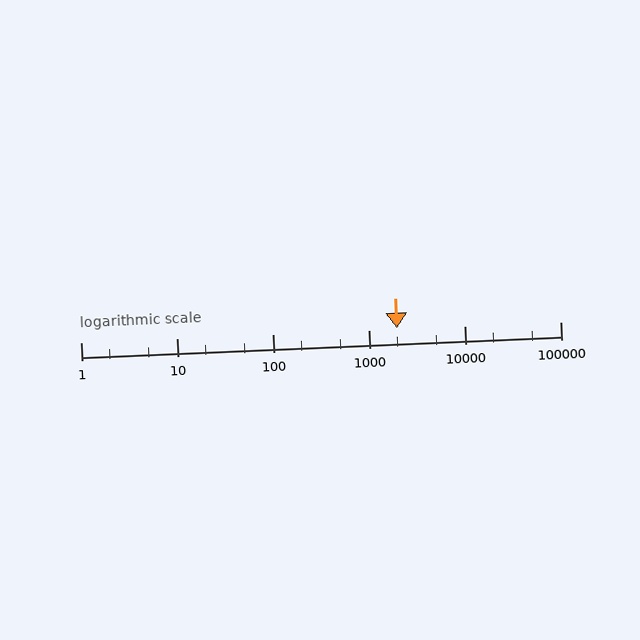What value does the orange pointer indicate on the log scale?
The pointer indicates approximately 2000.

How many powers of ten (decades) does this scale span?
The scale spans 5 decades, from 1 to 100000.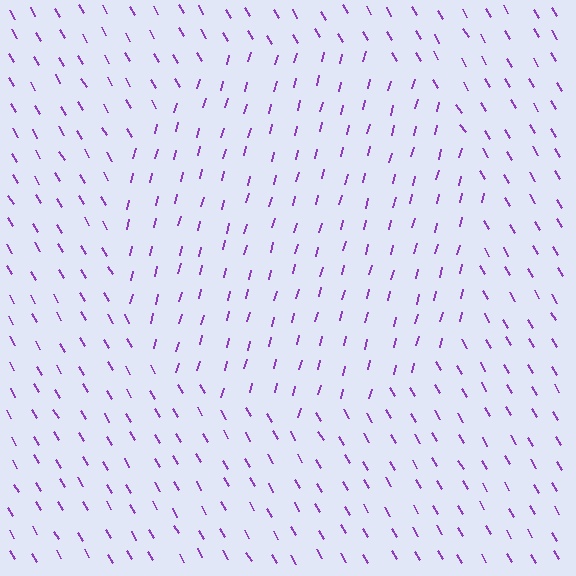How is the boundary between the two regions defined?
The boundary is defined purely by a change in line orientation (approximately 45 degrees difference). All lines are the same color and thickness.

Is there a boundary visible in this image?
Yes, there is a texture boundary formed by a change in line orientation.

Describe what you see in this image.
The image is filled with small purple line segments. A circle region in the image has lines oriented differently from the surrounding lines, creating a visible texture boundary.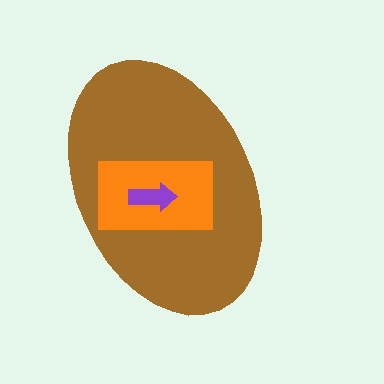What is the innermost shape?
The purple arrow.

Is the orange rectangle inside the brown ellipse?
Yes.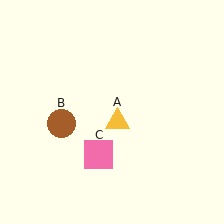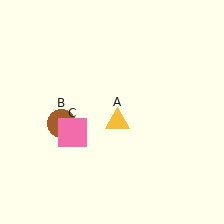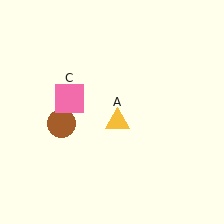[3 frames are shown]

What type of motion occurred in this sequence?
The pink square (object C) rotated clockwise around the center of the scene.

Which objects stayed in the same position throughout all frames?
Yellow triangle (object A) and brown circle (object B) remained stationary.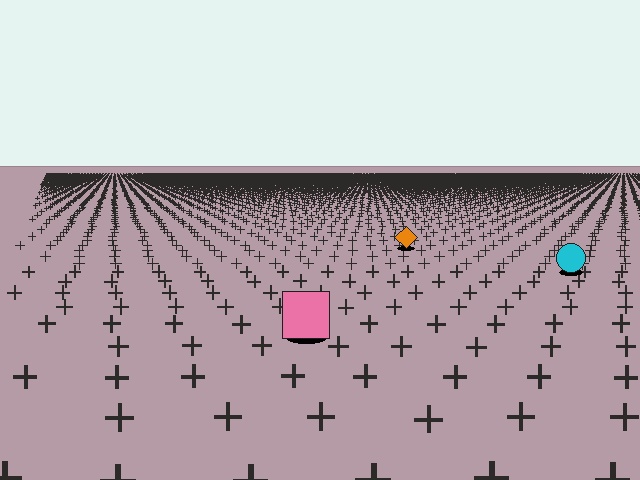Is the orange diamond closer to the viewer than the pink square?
No. The pink square is closer — you can tell from the texture gradient: the ground texture is coarser near it.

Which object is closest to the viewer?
The pink square is closest. The texture marks near it are larger and more spread out.